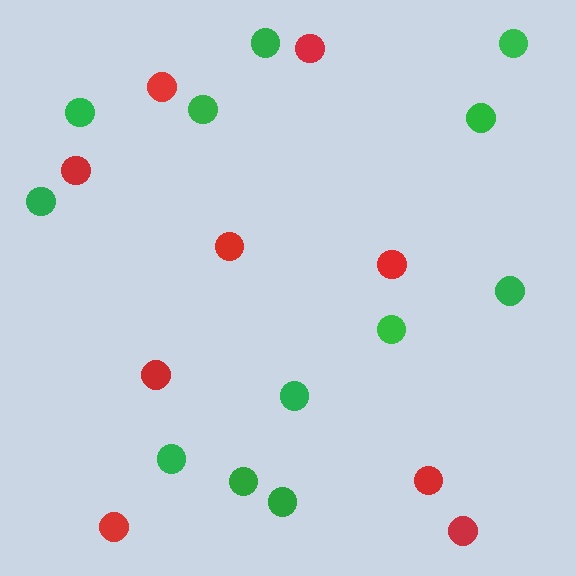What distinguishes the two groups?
There are 2 groups: one group of green circles (12) and one group of red circles (9).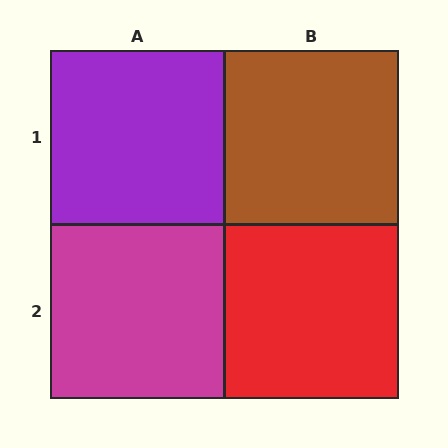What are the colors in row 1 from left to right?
Purple, brown.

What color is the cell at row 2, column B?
Red.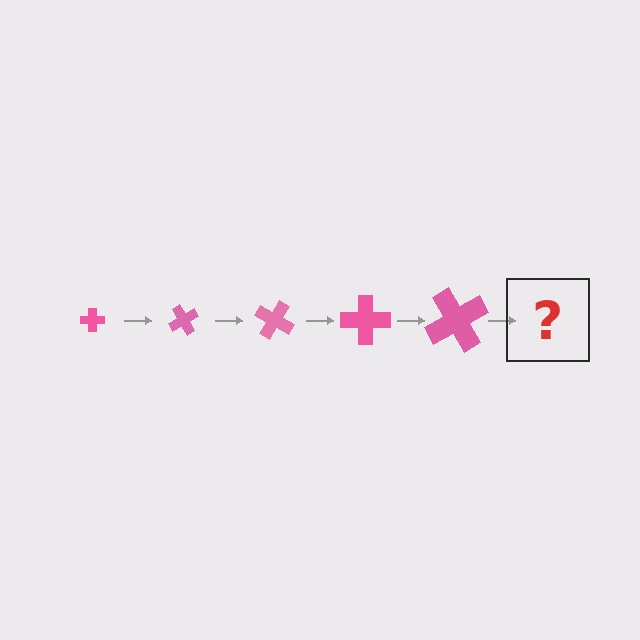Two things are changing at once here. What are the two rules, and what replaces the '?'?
The two rules are that the cross grows larger each step and it rotates 60 degrees each step. The '?' should be a cross, larger than the previous one and rotated 300 degrees from the start.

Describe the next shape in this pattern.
It should be a cross, larger than the previous one and rotated 300 degrees from the start.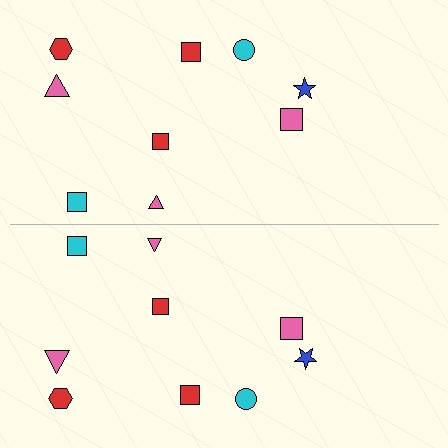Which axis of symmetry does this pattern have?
The pattern has a horizontal axis of symmetry running through the center of the image.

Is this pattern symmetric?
Yes, this pattern has bilateral (reflection) symmetry.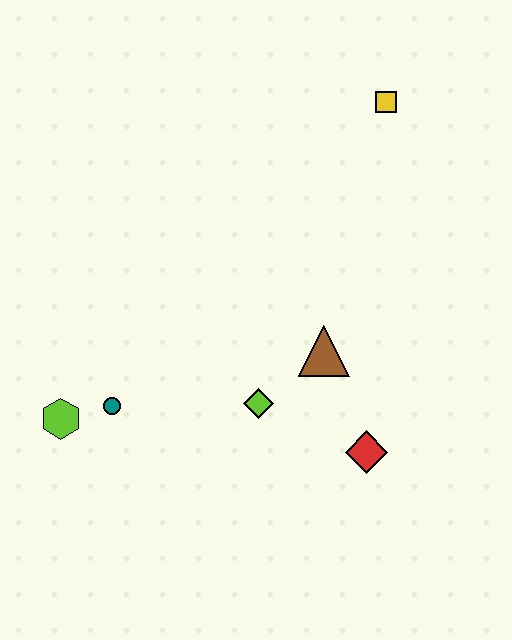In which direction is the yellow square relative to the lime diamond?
The yellow square is above the lime diamond.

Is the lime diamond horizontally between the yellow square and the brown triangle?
No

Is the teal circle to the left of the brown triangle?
Yes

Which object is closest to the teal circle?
The lime hexagon is closest to the teal circle.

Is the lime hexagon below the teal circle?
Yes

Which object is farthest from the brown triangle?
The lime hexagon is farthest from the brown triangle.